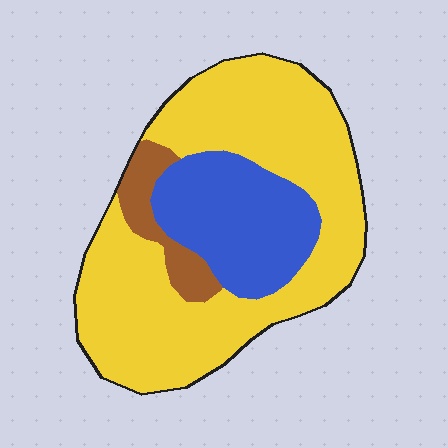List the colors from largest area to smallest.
From largest to smallest: yellow, blue, brown.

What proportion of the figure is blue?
Blue covers roughly 25% of the figure.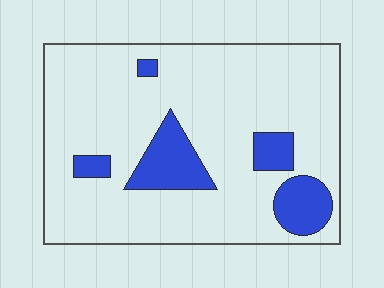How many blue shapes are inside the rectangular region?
5.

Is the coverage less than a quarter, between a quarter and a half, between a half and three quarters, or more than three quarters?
Less than a quarter.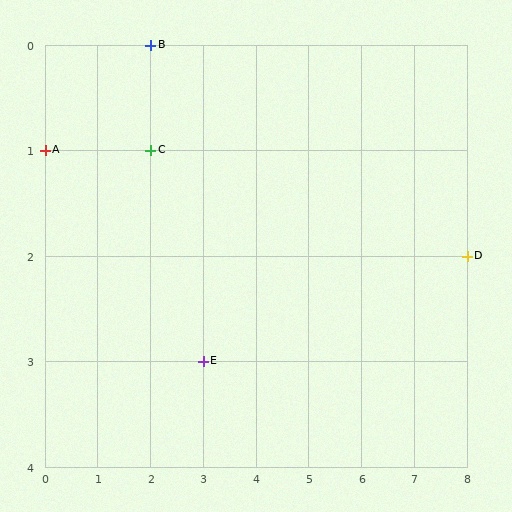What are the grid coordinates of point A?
Point A is at grid coordinates (0, 1).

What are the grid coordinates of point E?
Point E is at grid coordinates (3, 3).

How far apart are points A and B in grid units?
Points A and B are 2 columns and 1 row apart (about 2.2 grid units diagonally).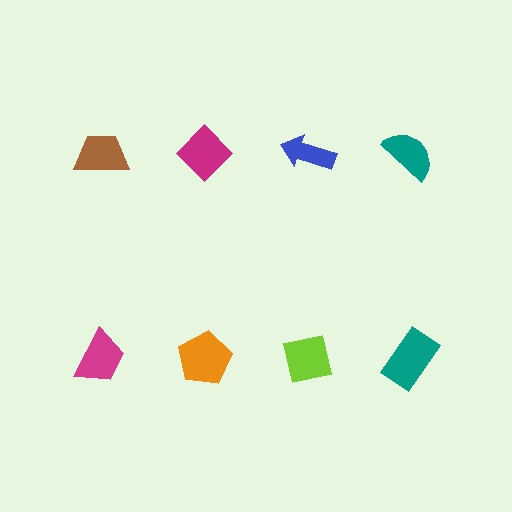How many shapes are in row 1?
4 shapes.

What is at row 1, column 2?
A magenta diamond.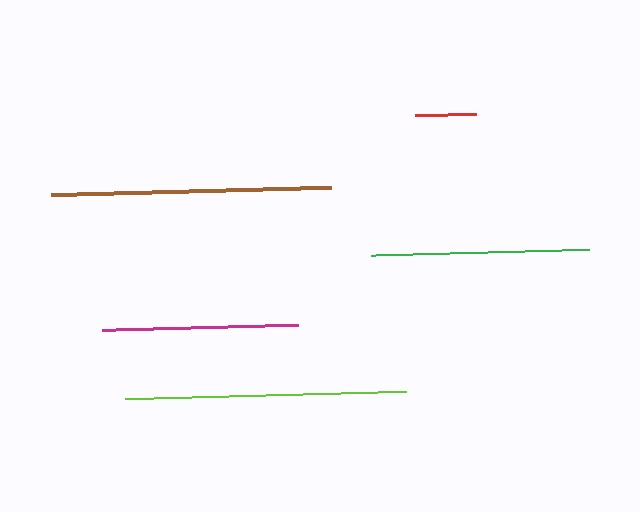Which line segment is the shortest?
The red line is the shortest at approximately 61 pixels.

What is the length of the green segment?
The green segment is approximately 218 pixels long.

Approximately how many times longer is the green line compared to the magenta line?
The green line is approximately 1.1 times the length of the magenta line.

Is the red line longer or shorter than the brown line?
The brown line is longer than the red line.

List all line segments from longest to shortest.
From longest to shortest: lime, brown, green, magenta, red.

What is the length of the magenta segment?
The magenta segment is approximately 195 pixels long.